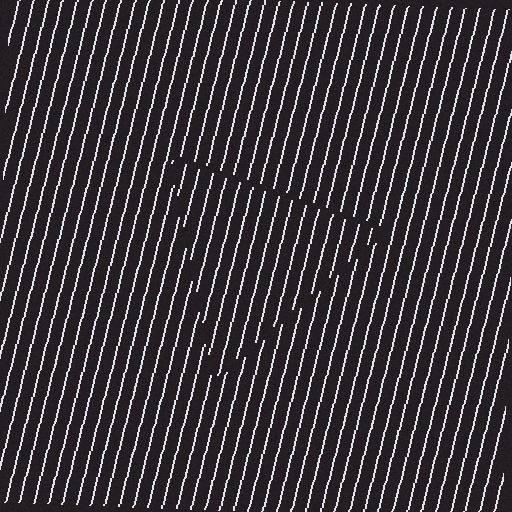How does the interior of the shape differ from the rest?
The interior of the shape contains the same grating, shifted by half a period — the contour is defined by the phase discontinuity where line-ends from the inner and outer gratings abut.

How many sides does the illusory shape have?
3 sides — the line-ends trace a triangle.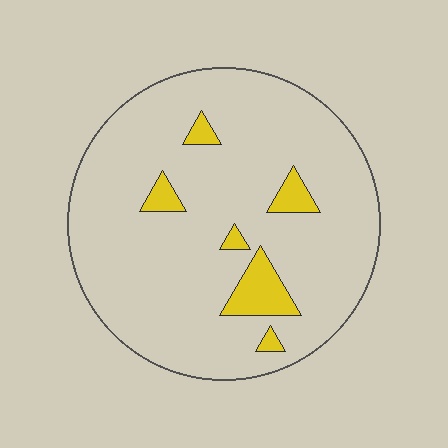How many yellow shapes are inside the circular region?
6.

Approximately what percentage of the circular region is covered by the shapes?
Approximately 10%.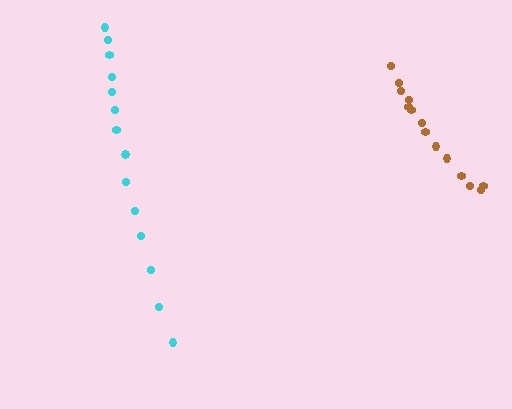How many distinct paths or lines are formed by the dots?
There are 2 distinct paths.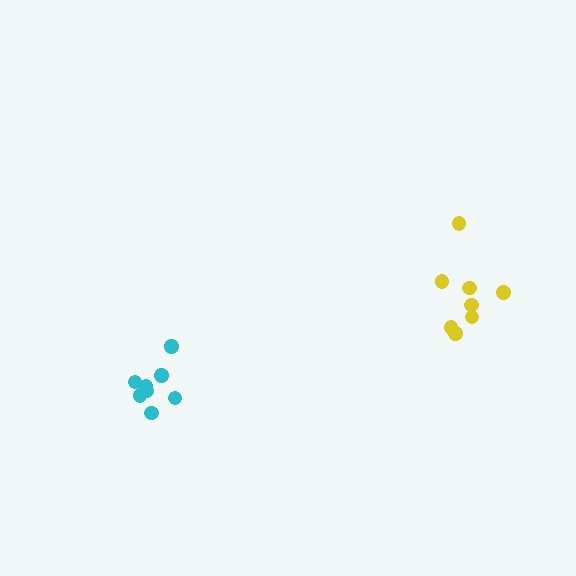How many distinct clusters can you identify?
There are 2 distinct clusters.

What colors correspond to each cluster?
The clusters are colored: cyan, yellow.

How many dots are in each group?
Group 1: 8 dots, Group 2: 8 dots (16 total).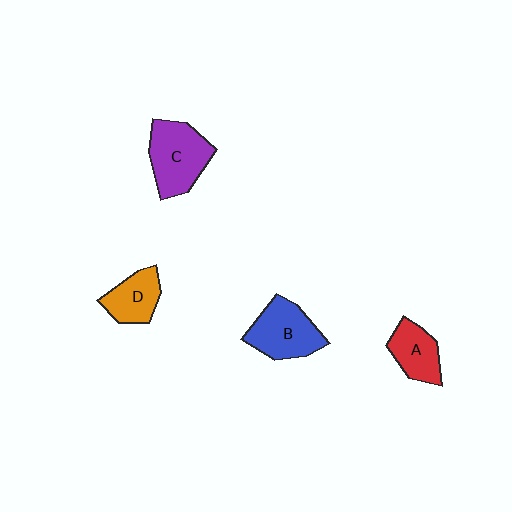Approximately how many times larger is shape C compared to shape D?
Approximately 1.5 times.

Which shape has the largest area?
Shape C (purple).